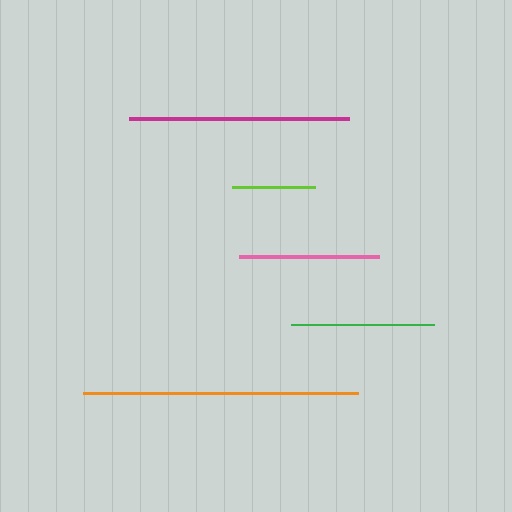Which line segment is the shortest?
The lime line is the shortest at approximately 83 pixels.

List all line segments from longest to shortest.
From longest to shortest: orange, magenta, green, pink, lime.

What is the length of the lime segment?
The lime segment is approximately 83 pixels long.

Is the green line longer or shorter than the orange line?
The orange line is longer than the green line.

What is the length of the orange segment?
The orange segment is approximately 275 pixels long.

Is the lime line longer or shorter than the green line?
The green line is longer than the lime line.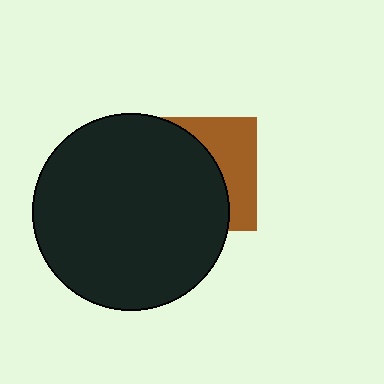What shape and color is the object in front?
The object in front is a black circle.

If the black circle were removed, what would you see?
You would see the complete brown square.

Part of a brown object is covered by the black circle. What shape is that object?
It is a square.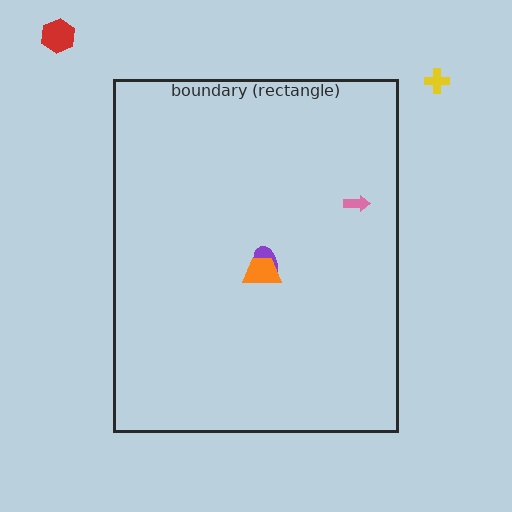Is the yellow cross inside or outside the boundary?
Outside.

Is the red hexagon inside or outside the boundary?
Outside.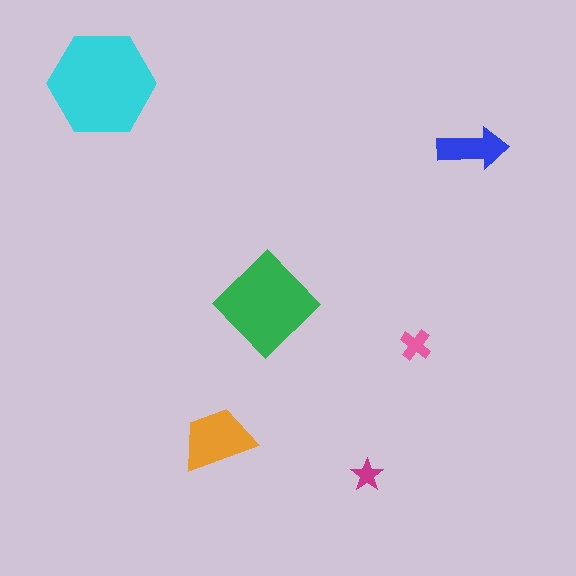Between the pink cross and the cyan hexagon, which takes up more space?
The cyan hexagon.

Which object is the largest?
The cyan hexagon.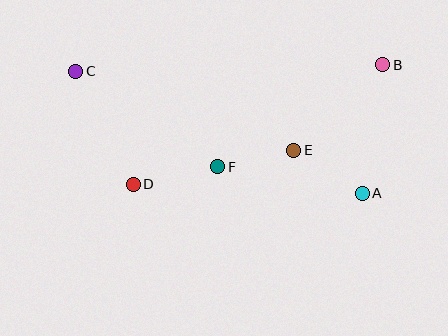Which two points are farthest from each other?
Points A and C are farthest from each other.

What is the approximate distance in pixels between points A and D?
The distance between A and D is approximately 229 pixels.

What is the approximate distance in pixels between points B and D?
The distance between B and D is approximately 277 pixels.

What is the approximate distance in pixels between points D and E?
The distance between D and E is approximately 164 pixels.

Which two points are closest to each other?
Points E and F are closest to each other.